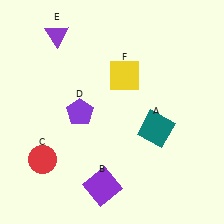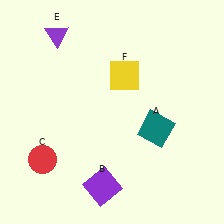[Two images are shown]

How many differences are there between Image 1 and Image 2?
There is 1 difference between the two images.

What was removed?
The purple pentagon (D) was removed in Image 2.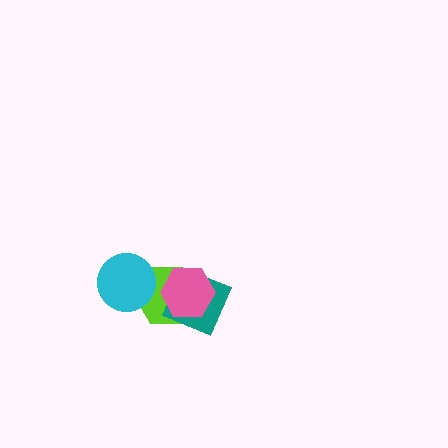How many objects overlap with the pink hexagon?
2 objects overlap with the pink hexagon.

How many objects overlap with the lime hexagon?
3 objects overlap with the lime hexagon.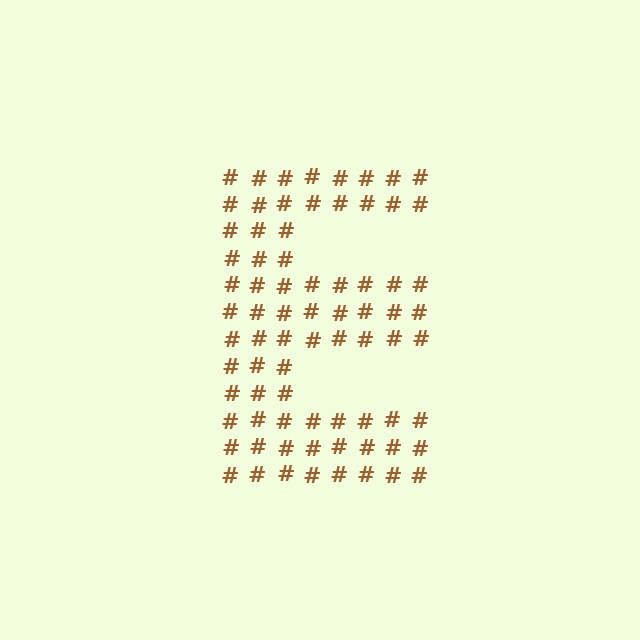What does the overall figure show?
The overall figure shows the letter E.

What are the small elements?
The small elements are hash symbols.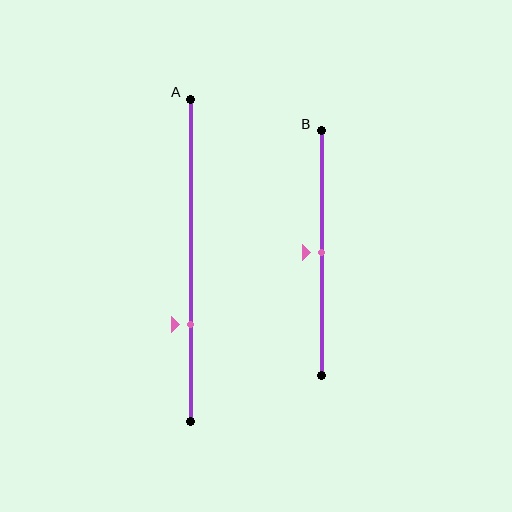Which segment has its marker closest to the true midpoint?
Segment B has its marker closest to the true midpoint.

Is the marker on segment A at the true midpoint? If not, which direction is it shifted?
No, the marker on segment A is shifted downward by about 20% of the segment length.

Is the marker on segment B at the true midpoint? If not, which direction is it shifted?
Yes, the marker on segment B is at the true midpoint.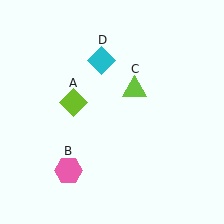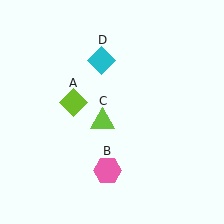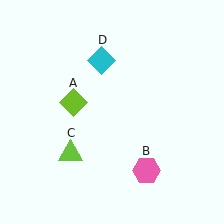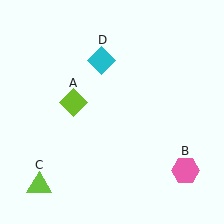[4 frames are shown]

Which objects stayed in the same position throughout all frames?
Lime diamond (object A) and cyan diamond (object D) remained stationary.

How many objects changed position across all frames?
2 objects changed position: pink hexagon (object B), lime triangle (object C).